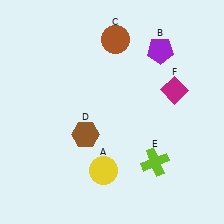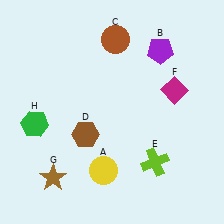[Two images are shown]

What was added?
A brown star (G), a green hexagon (H) were added in Image 2.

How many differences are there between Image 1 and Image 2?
There are 2 differences between the two images.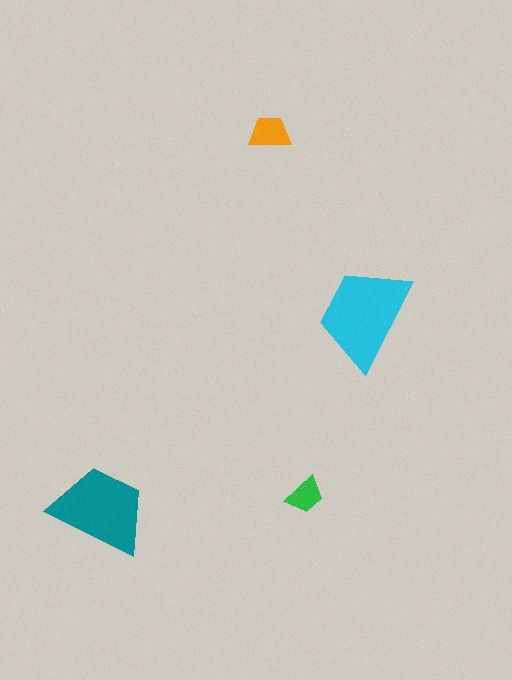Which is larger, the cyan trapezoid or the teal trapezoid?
The cyan one.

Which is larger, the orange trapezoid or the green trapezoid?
The orange one.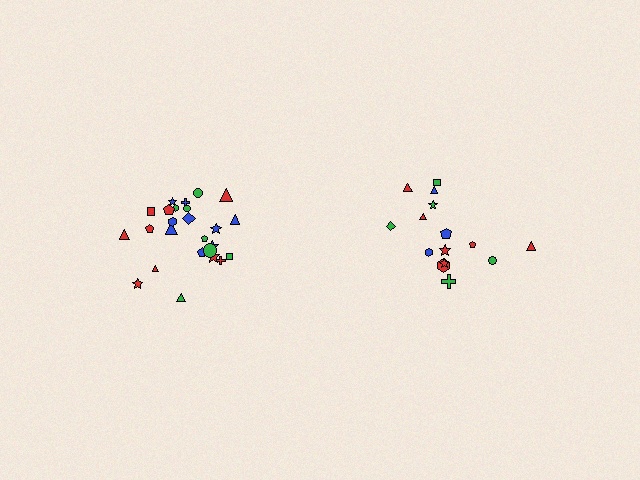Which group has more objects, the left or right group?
The left group.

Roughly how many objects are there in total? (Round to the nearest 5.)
Roughly 40 objects in total.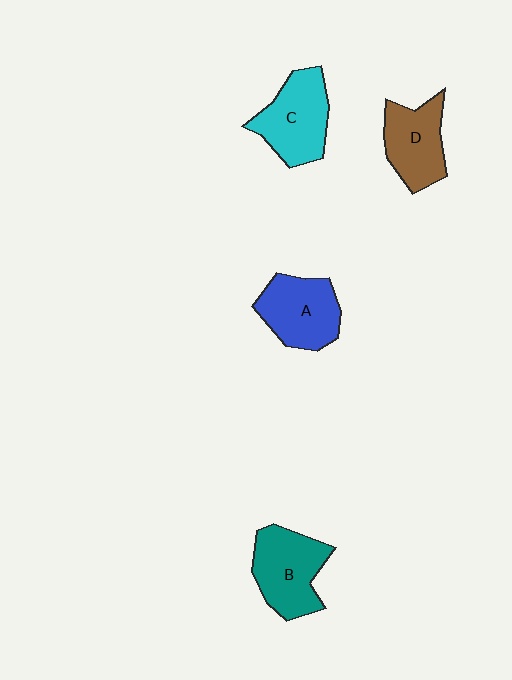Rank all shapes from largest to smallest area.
From largest to smallest: B (teal), C (cyan), A (blue), D (brown).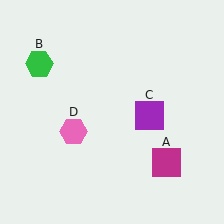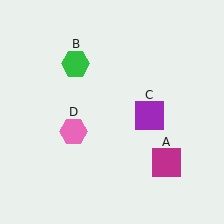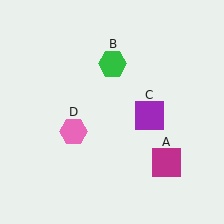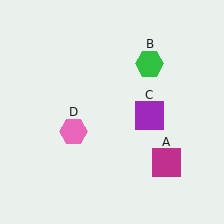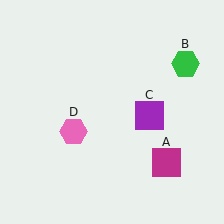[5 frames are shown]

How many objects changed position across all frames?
1 object changed position: green hexagon (object B).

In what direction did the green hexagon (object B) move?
The green hexagon (object B) moved right.